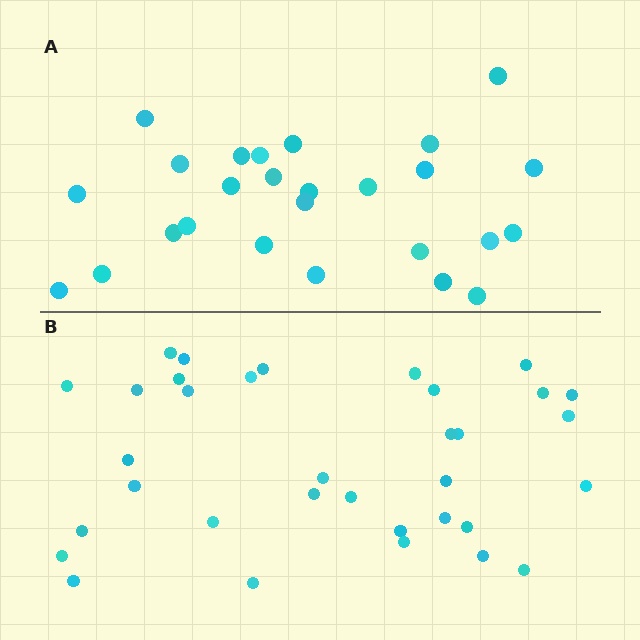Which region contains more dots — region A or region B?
Region B (the bottom region) has more dots.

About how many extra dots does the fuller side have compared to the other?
Region B has roughly 8 or so more dots than region A.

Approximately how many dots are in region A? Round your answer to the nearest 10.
About 30 dots. (The exact count is 26, which rounds to 30.)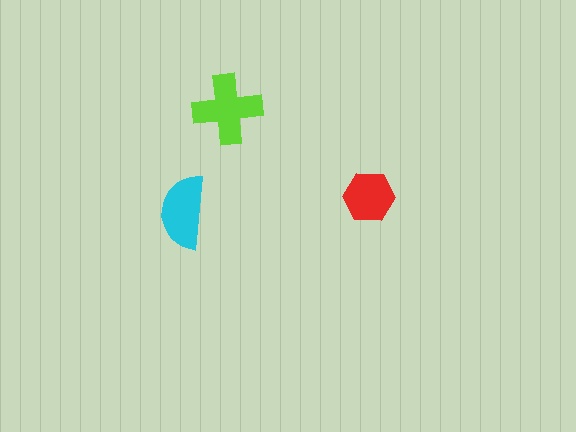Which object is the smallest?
The red hexagon.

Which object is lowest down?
The cyan semicircle is bottommost.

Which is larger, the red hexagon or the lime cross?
The lime cross.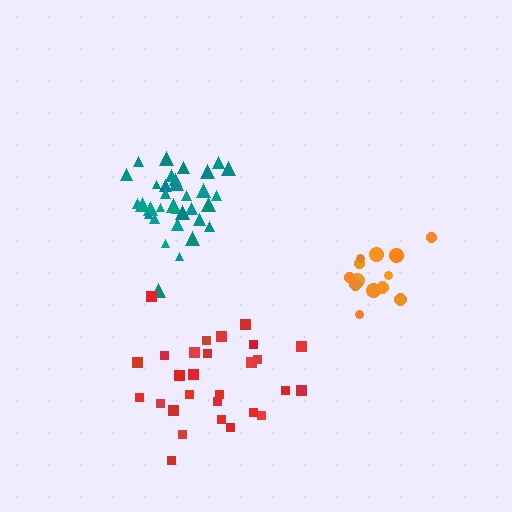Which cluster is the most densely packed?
Teal.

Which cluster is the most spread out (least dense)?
Red.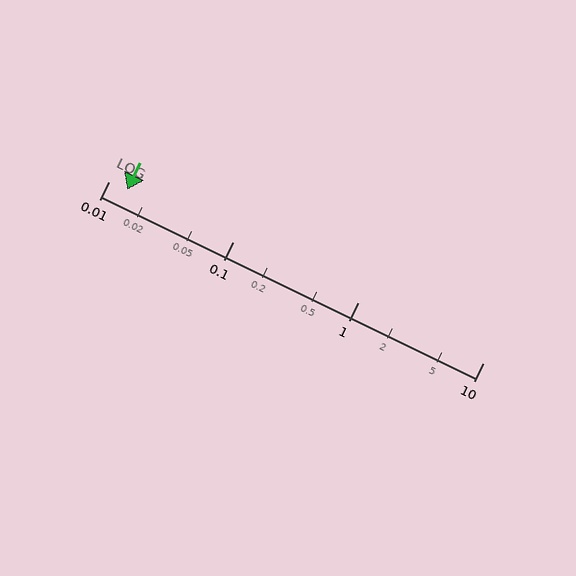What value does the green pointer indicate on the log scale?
The pointer indicates approximately 0.014.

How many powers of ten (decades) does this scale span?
The scale spans 3 decades, from 0.01 to 10.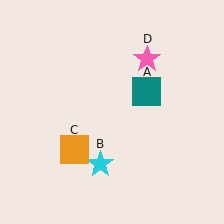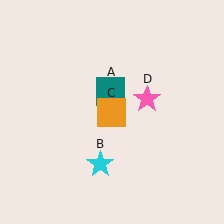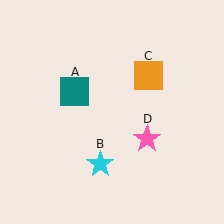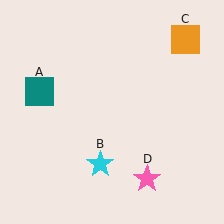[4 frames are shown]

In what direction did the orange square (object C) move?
The orange square (object C) moved up and to the right.